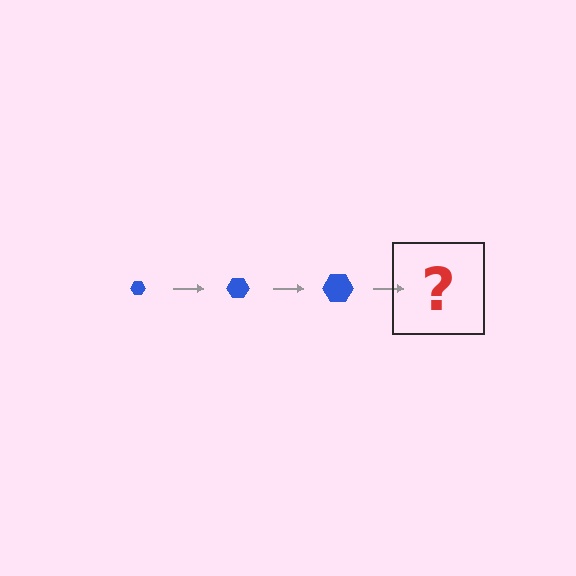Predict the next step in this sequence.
The next step is a blue hexagon, larger than the previous one.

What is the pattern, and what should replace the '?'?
The pattern is that the hexagon gets progressively larger each step. The '?' should be a blue hexagon, larger than the previous one.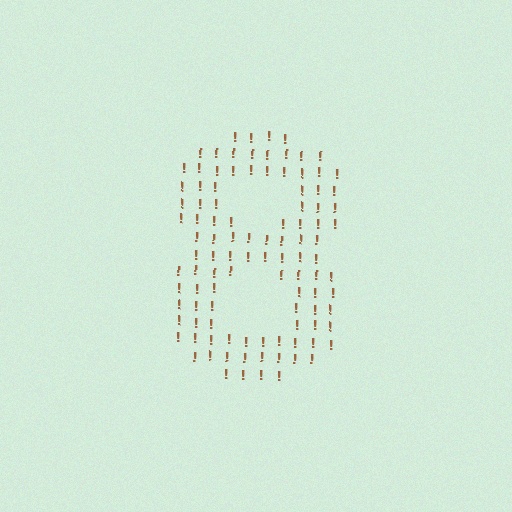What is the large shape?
The large shape is the digit 8.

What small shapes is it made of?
It is made of small exclamation marks.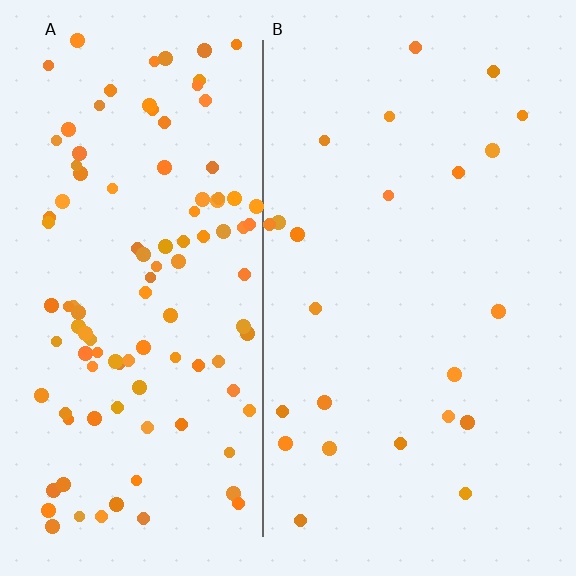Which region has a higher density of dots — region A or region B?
A (the left).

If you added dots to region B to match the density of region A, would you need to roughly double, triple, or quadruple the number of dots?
Approximately quadruple.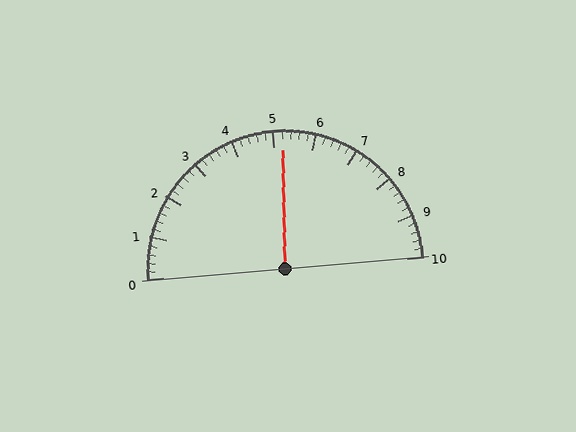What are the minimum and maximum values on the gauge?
The gauge ranges from 0 to 10.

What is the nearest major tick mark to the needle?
The nearest major tick mark is 5.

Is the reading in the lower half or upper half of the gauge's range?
The reading is in the upper half of the range (0 to 10).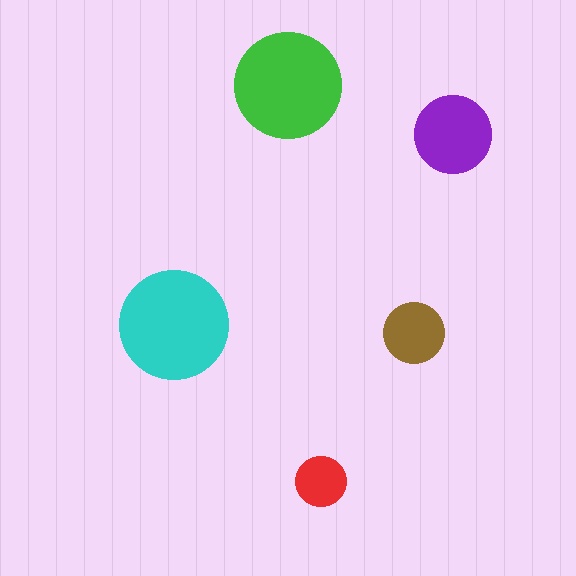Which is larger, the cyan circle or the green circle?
The cyan one.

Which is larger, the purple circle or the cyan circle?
The cyan one.